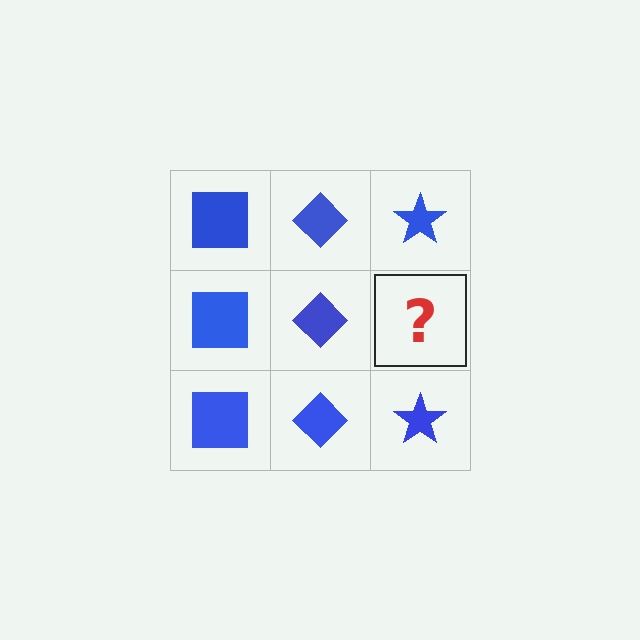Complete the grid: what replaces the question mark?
The question mark should be replaced with a blue star.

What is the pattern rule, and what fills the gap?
The rule is that each column has a consistent shape. The gap should be filled with a blue star.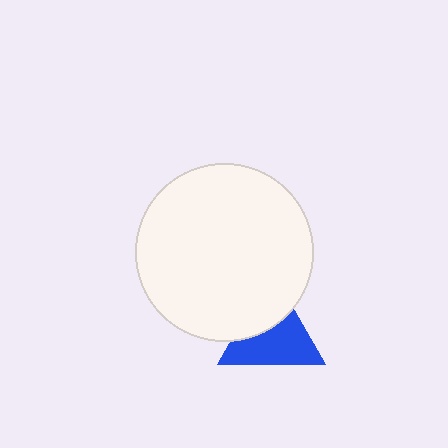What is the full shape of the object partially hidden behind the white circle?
The partially hidden object is a blue triangle.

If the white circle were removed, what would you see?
You would see the complete blue triangle.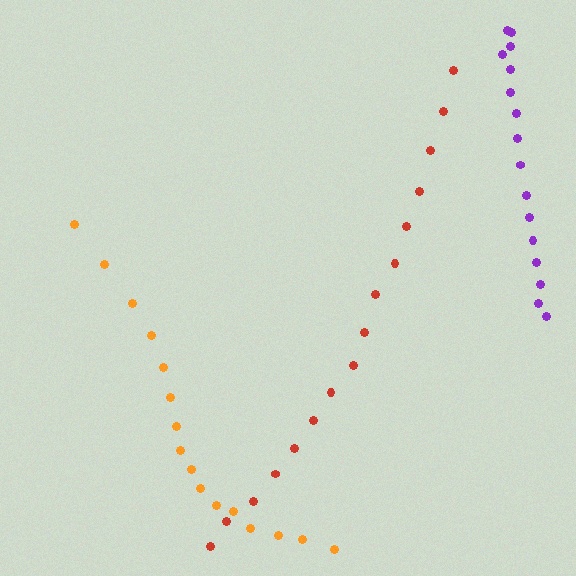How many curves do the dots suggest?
There are 3 distinct paths.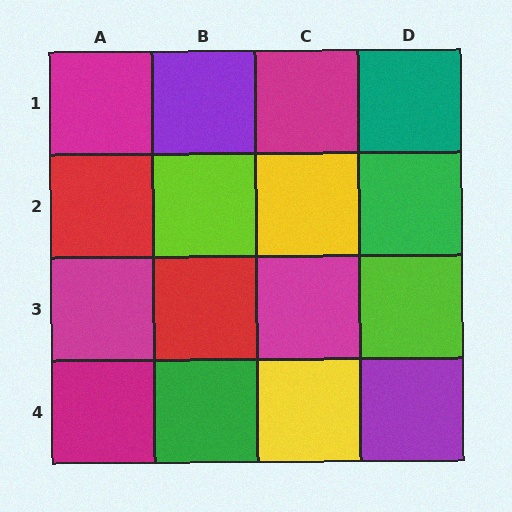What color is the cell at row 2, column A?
Red.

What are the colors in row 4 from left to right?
Magenta, green, yellow, purple.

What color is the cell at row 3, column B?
Red.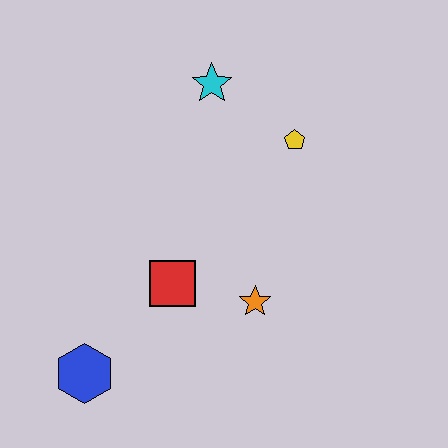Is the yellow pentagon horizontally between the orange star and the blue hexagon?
No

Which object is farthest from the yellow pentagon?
The blue hexagon is farthest from the yellow pentagon.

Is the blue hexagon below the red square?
Yes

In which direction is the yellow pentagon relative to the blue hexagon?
The yellow pentagon is above the blue hexagon.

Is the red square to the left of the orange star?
Yes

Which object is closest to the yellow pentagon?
The cyan star is closest to the yellow pentagon.